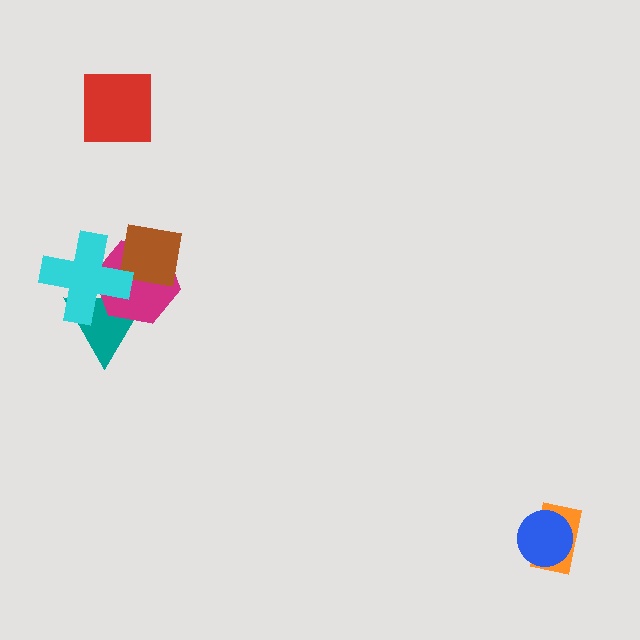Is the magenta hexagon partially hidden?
Yes, it is partially covered by another shape.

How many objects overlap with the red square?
0 objects overlap with the red square.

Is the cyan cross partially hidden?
No, no other shape covers it.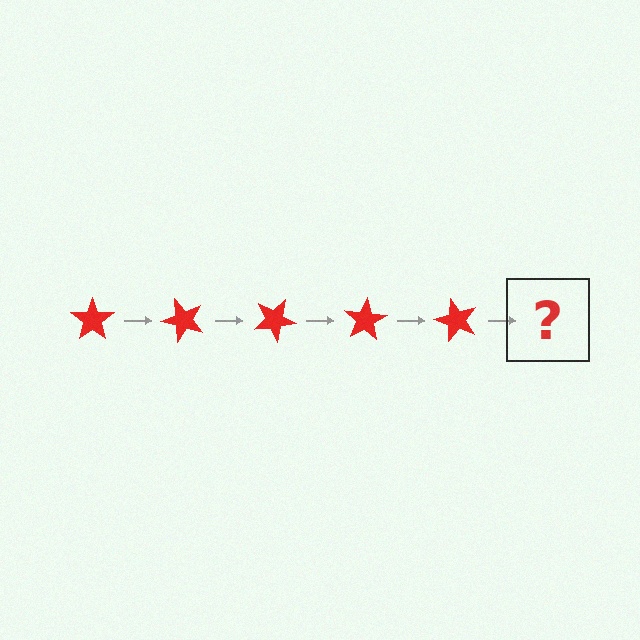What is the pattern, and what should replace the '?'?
The pattern is that the star rotates 50 degrees each step. The '?' should be a red star rotated 250 degrees.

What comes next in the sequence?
The next element should be a red star rotated 250 degrees.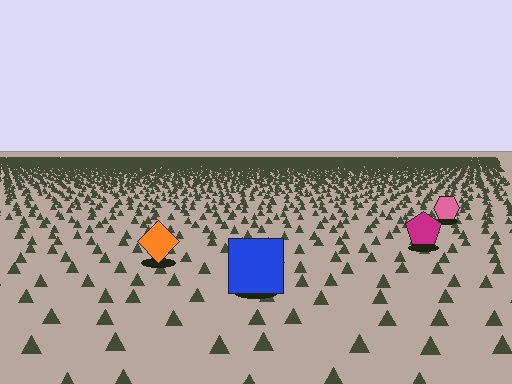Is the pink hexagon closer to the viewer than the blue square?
No. The blue square is closer — you can tell from the texture gradient: the ground texture is coarser near it.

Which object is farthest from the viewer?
The pink hexagon is farthest from the viewer. It appears smaller and the ground texture around it is denser.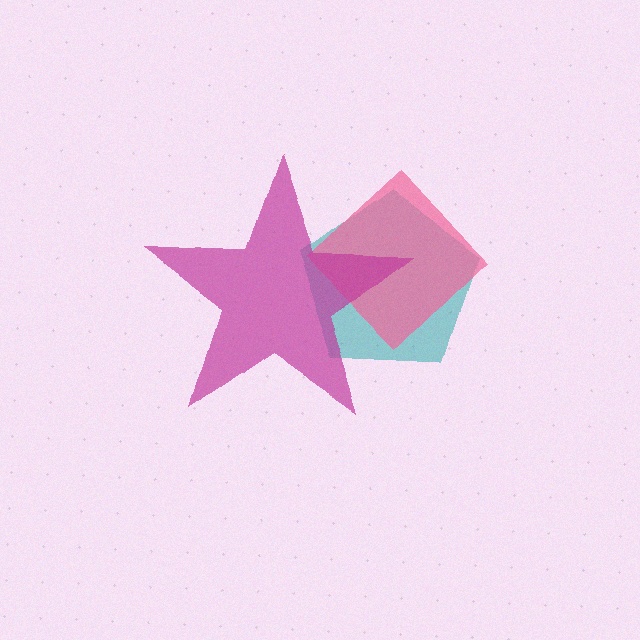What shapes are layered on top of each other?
The layered shapes are: a teal pentagon, a pink diamond, a magenta star.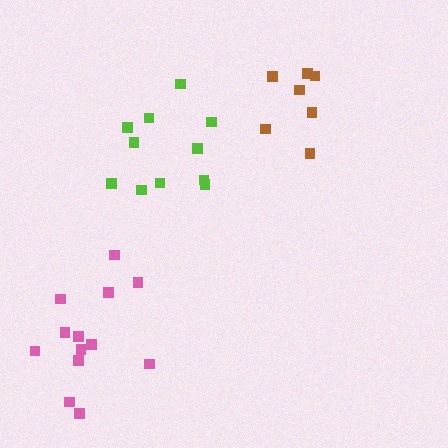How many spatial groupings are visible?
There are 3 spatial groupings.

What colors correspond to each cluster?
The clusters are colored: lime, brown, pink.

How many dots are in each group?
Group 1: 11 dots, Group 2: 7 dots, Group 3: 13 dots (31 total).